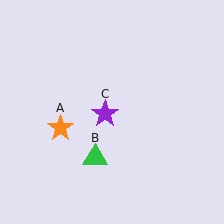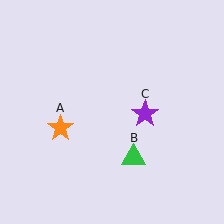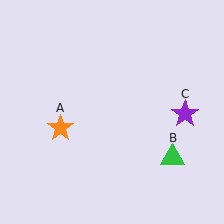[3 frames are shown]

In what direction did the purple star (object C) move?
The purple star (object C) moved right.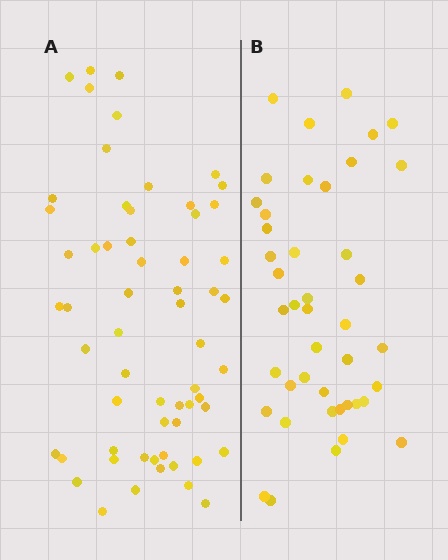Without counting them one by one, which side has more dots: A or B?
Region A (the left region) has more dots.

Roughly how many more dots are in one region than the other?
Region A has approximately 15 more dots than region B.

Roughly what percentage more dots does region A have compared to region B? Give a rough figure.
About 40% more.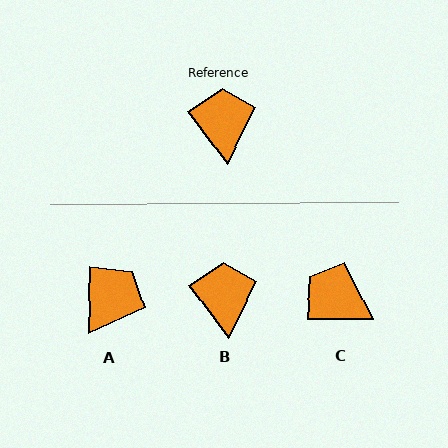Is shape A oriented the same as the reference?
No, it is off by about 39 degrees.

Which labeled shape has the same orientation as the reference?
B.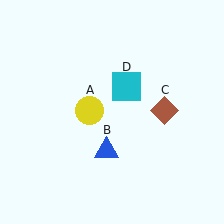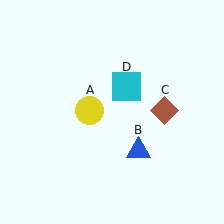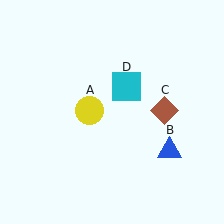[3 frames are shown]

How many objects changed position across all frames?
1 object changed position: blue triangle (object B).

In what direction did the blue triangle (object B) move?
The blue triangle (object B) moved right.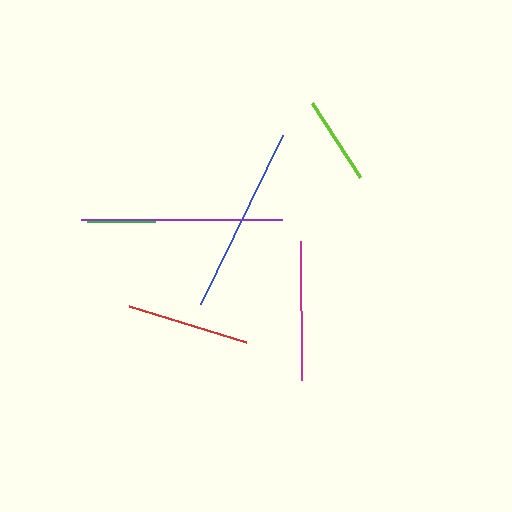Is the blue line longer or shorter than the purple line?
The purple line is longer than the blue line.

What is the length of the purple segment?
The purple segment is approximately 200 pixels long.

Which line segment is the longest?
The purple line is the longest at approximately 200 pixels.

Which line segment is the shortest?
The green line is the shortest at approximately 69 pixels.